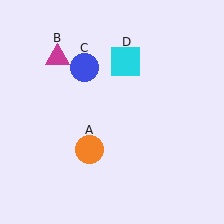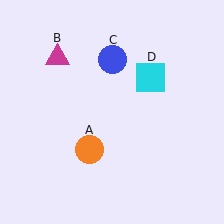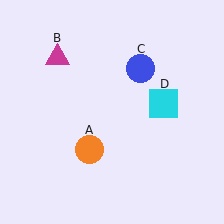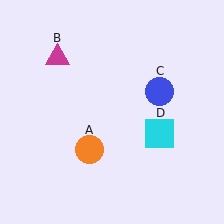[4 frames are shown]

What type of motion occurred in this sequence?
The blue circle (object C), cyan square (object D) rotated clockwise around the center of the scene.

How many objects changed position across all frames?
2 objects changed position: blue circle (object C), cyan square (object D).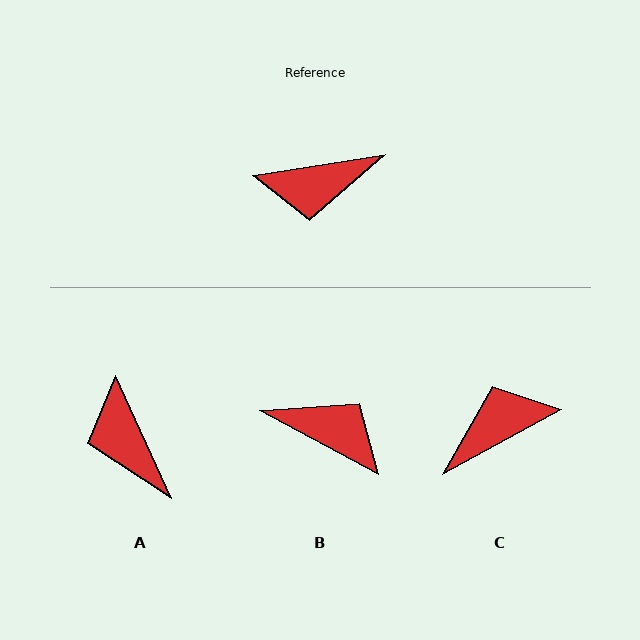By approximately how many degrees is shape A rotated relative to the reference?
Approximately 74 degrees clockwise.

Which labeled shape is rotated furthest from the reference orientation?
C, about 160 degrees away.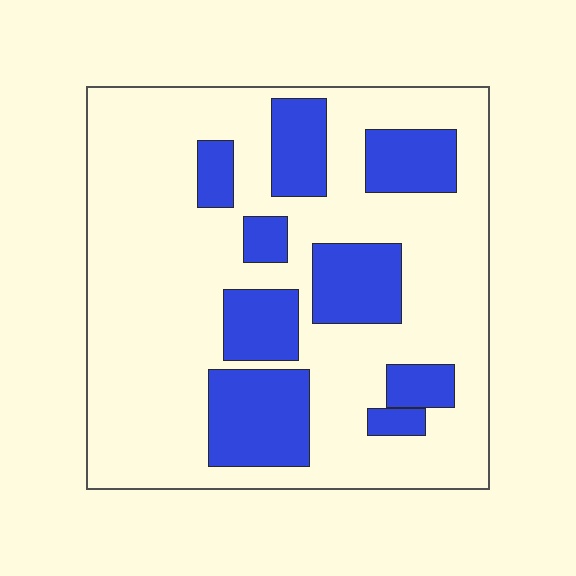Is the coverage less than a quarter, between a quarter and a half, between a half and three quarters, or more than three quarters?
Between a quarter and a half.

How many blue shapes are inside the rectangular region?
9.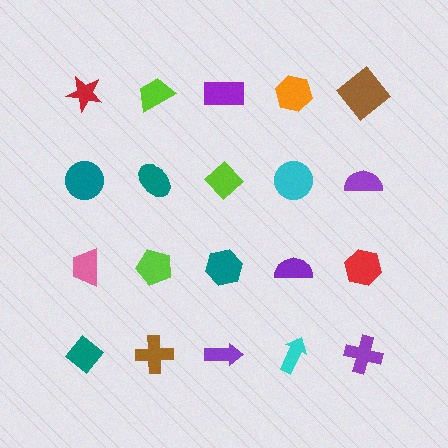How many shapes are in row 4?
5 shapes.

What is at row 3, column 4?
A purple semicircle.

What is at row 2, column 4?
A cyan circle.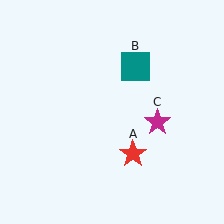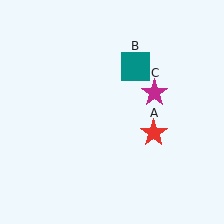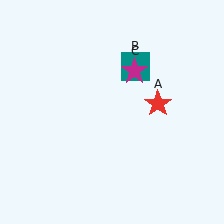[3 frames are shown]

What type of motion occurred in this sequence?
The red star (object A), magenta star (object C) rotated counterclockwise around the center of the scene.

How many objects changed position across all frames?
2 objects changed position: red star (object A), magenta star (object C).